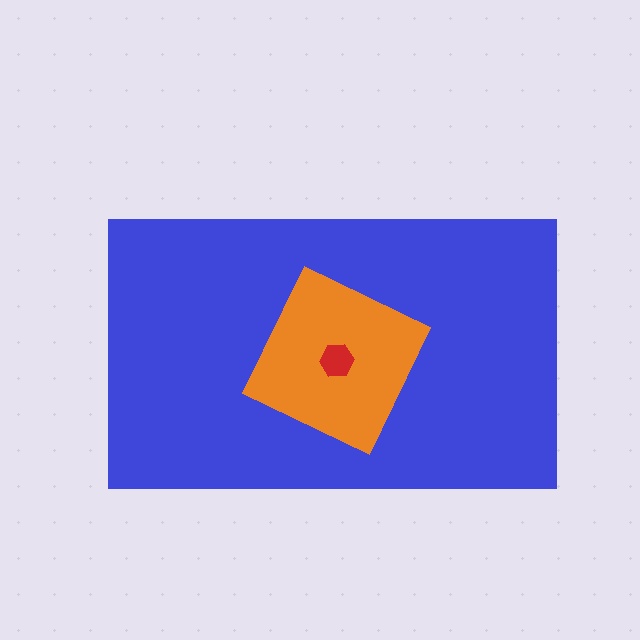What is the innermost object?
The red hexagon.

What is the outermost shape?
The blue rectangle.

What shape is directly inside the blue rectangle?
The orange square.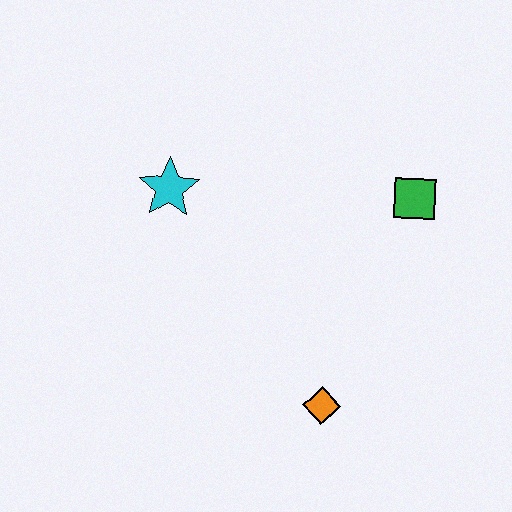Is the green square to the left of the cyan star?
No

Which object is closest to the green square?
The orange diamond is closest to the green square.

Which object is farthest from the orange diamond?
The cyan star is farthest from the orange diamond.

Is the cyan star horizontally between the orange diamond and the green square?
No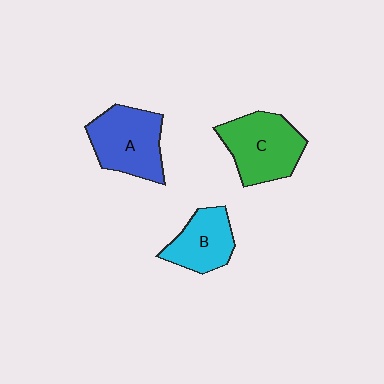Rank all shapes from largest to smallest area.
From largest to smallest: C (green), A (blue), B (cyan).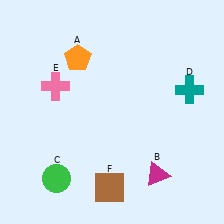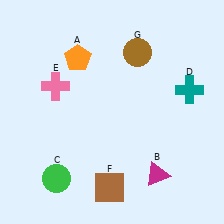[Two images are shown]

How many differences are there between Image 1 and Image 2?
There is 1 difference between the two images.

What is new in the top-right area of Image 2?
A brown circle (G) was added in the top-right area of Image 2.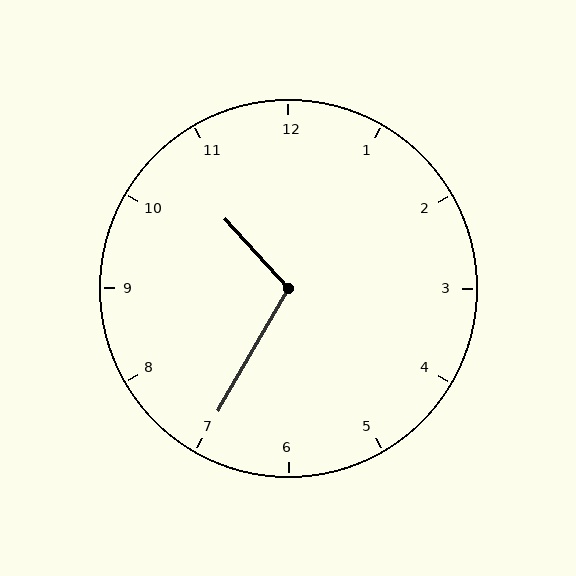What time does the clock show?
10:35.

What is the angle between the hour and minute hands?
Approximately 108 degrees.